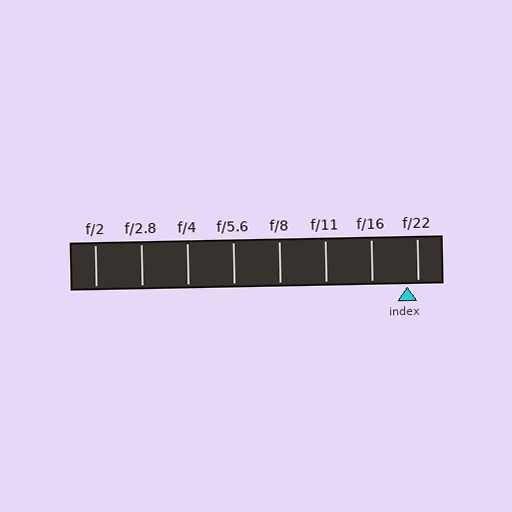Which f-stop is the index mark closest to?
The index mark is closest to f/22.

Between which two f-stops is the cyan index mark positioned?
The index mark is between f/16 and f/22.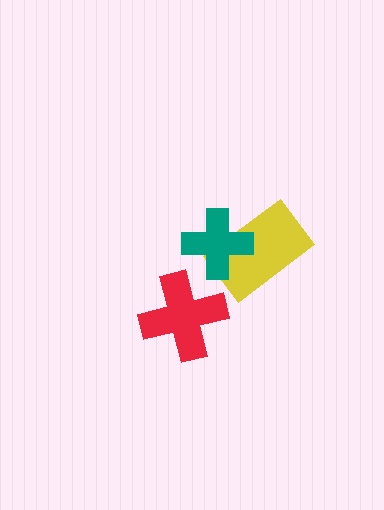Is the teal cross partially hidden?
No, no other shape covers it.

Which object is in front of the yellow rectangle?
The teal cross is in front of the yellow rectangle.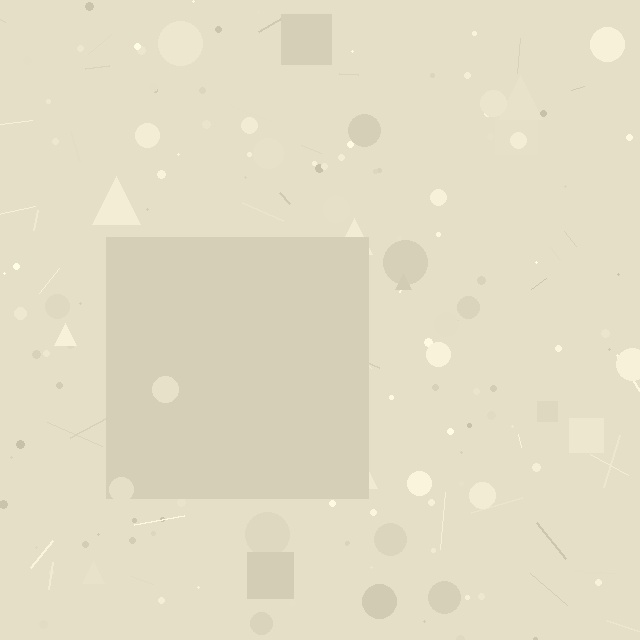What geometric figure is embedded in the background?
A square is embedded in the background.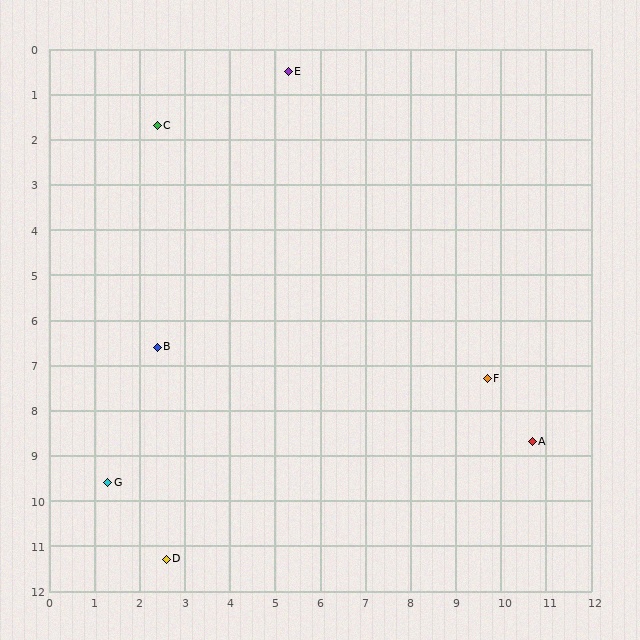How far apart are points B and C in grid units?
Points B and C are about 4.9 grid units apart.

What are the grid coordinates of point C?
Point C is at approximately (2.4, 1.7).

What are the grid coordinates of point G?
Point G is at approximately (1.3, 9.6).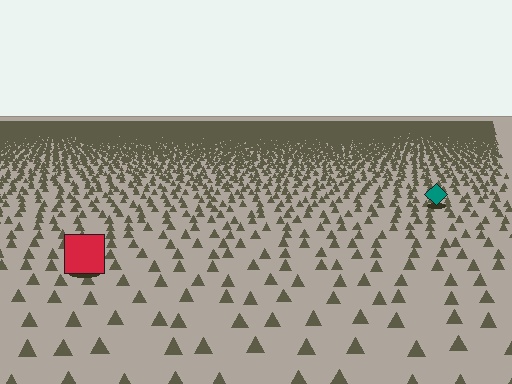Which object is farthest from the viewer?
The teal diamond is farthest from the viewer. It appears smaller and the ground texture around it is denser.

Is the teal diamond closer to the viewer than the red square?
No. The red square is closer — you can tell from the texture gradient: the ground texture is coarser near it.